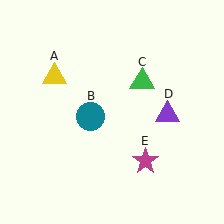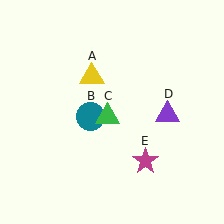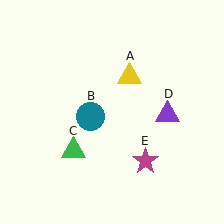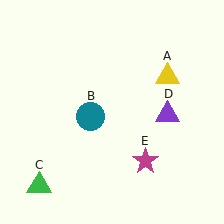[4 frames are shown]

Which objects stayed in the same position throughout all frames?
Teal circle (object B) and purple triangle (object D) and magenta star (object E) remained stationary.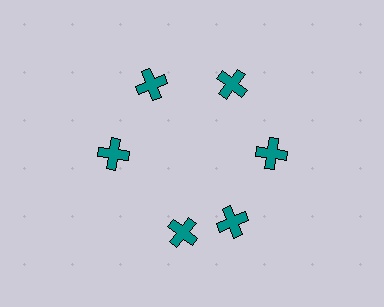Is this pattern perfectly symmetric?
No. The 6 teal crosses are arranged in a ring, but one element near the 7 o'clock position is rotated out of alignment along the ring, breaking the 6-fold rotational symmetry.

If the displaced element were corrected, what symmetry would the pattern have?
It would have 6-fold rotational symmetry — the pattern would map onto itself every 60 degrees.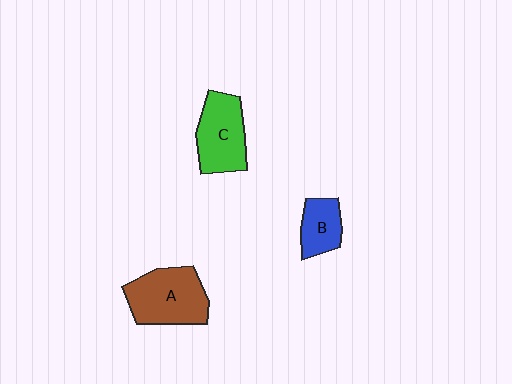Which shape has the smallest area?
Shape B (blue).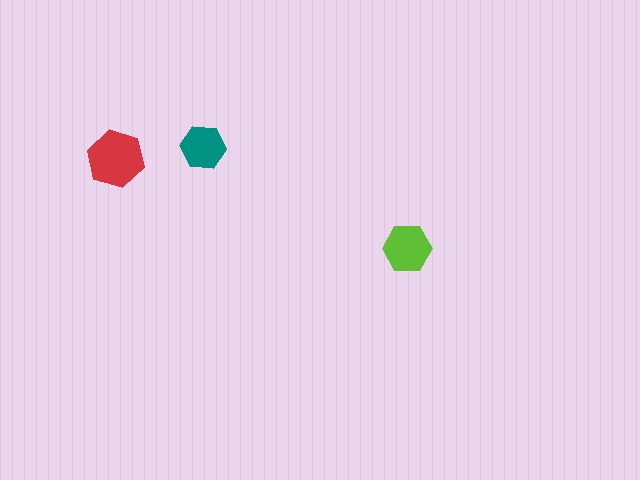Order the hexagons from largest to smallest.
the red one, the lime one, the teal one.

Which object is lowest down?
The lime hexagon is bottommost.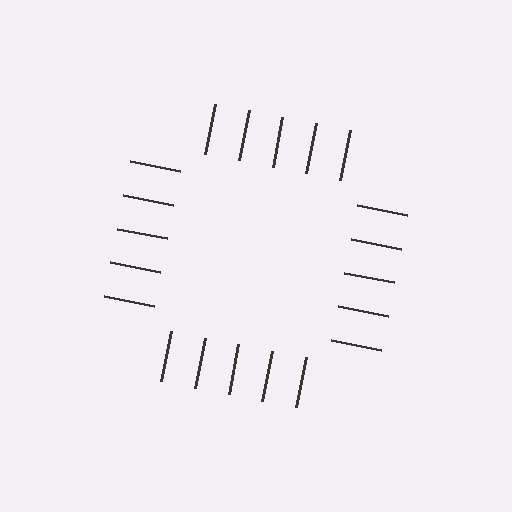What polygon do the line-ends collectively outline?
An illusory square — the line segments terminate on its edges but no continuous stroke is drawn.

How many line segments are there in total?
20 — 5 along each of the 4 edges.